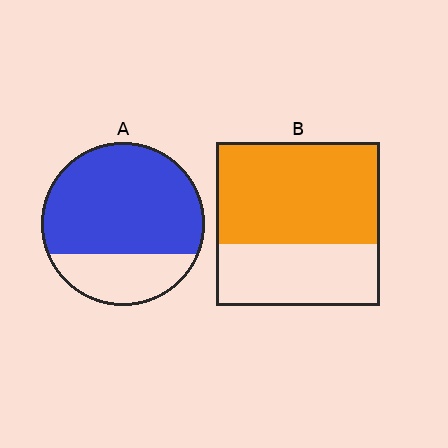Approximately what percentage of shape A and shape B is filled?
A is approximately 75% and B is approximately 60%.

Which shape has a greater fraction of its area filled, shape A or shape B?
Shape A.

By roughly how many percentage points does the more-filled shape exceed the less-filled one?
By roughly 10 percentage points (A over B).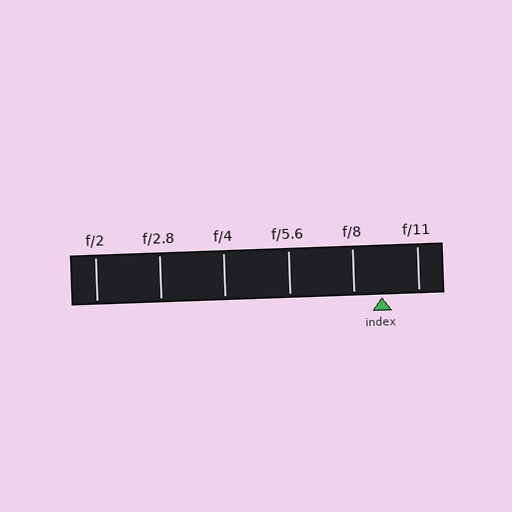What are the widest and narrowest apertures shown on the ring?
The widest aperture shown is f/2 and the narrowest is f/11.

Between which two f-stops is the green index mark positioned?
The index mark is between f/8 and f/11.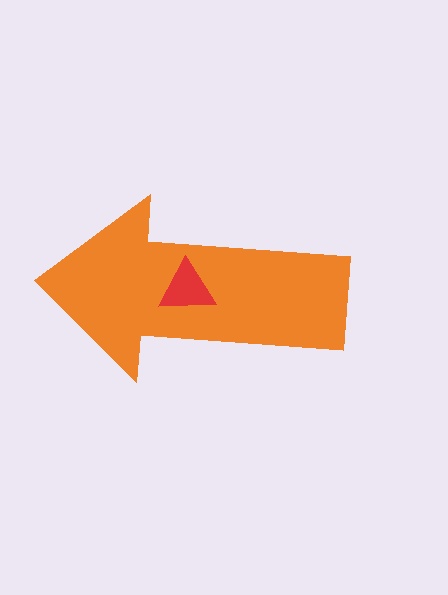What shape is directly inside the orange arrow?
The red triangle.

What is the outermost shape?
The orange arrow.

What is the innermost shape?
The red triangle.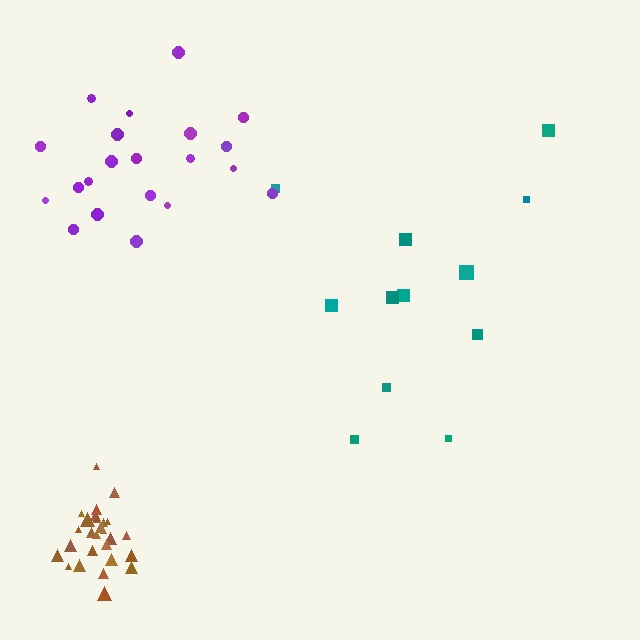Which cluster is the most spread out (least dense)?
Teal.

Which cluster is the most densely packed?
Brown.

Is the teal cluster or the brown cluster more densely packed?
Brown.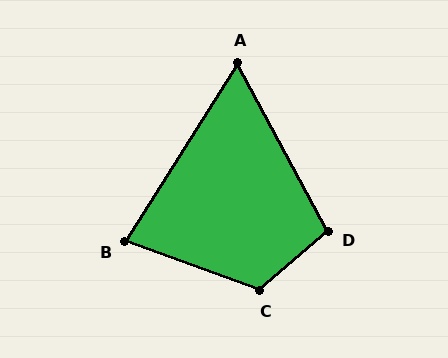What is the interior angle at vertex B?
Approximately 78 degrees (acute).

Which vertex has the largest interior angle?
C, at approximately 119 degrees.